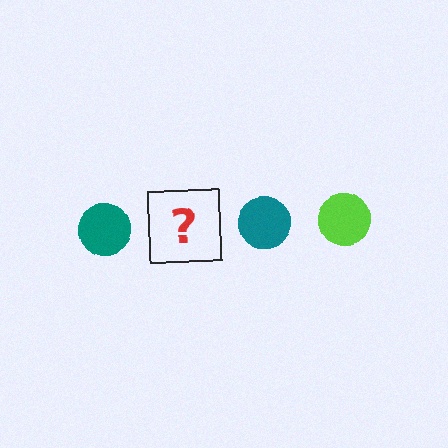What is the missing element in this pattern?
The missing element is a lime circle.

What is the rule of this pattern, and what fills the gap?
The rule is that the pattern cycles through teal, lime circles. The gap should be filled with a lime circle.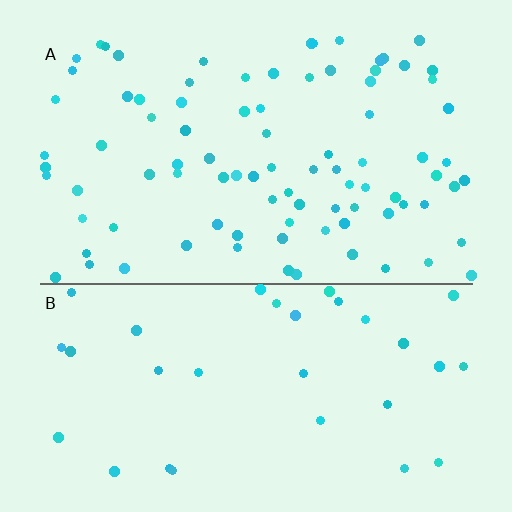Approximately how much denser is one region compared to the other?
Approximately 2.7× — region A over region B.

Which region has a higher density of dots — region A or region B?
A (the top).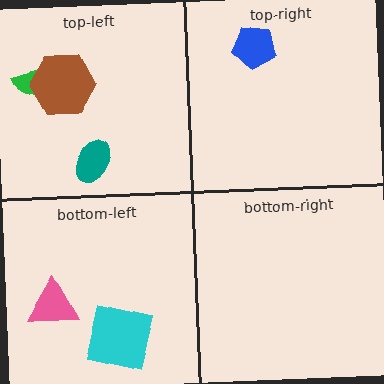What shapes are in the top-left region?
The green semicircle, the brown hexagon, the teal ellipse.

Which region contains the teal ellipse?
The top-left region.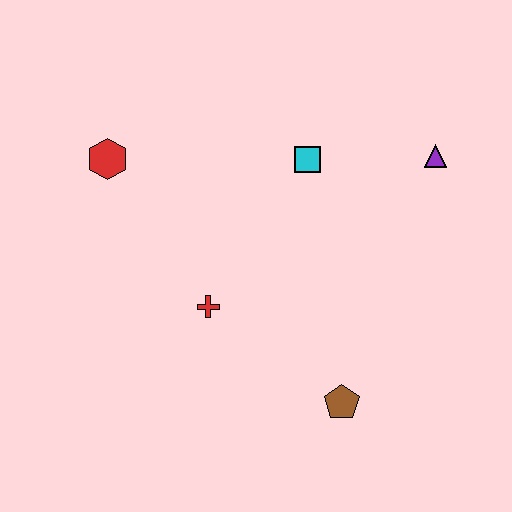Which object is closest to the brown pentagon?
The red cross is closest to the brown pentagon.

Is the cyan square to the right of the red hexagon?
Yes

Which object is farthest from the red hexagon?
The brown pentagon is farthest from the red hexagon.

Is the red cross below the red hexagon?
Yes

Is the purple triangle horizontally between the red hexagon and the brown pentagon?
No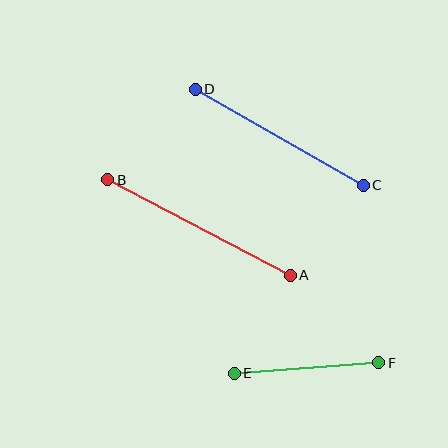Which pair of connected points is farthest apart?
Points A and B are farthest apart.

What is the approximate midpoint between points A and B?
The midpoint is at approximately (199, 228) pixels.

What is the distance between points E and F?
The distance is approximately 145 pixels.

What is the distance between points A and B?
The distance is approximately 206 pixels.